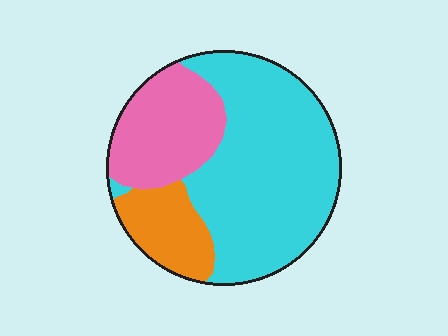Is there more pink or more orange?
Pink.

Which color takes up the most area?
Cyan, at roughly 60%.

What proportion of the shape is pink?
Pink takes up about one quarter (1/4) of the shape.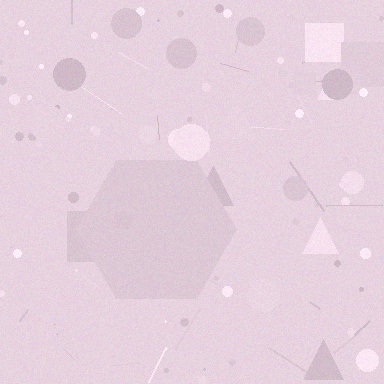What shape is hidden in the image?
A hexagon is hidden in the image.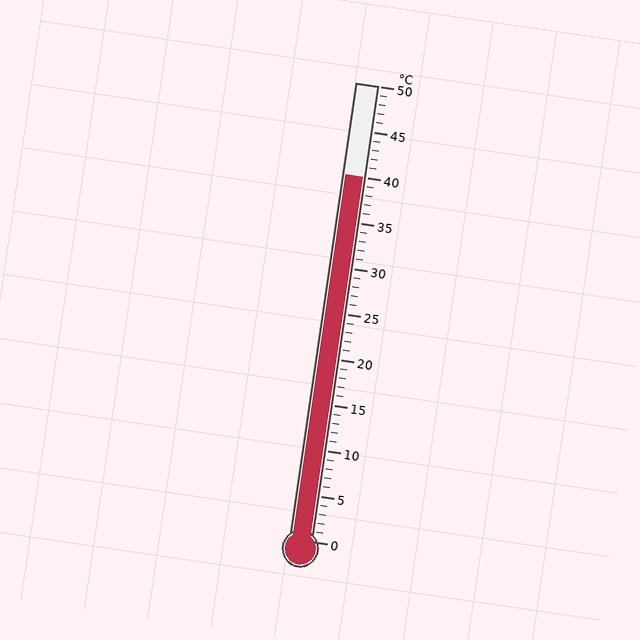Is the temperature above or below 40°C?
The temperature is at 40°C.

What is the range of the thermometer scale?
The thermometer scale ranges from 0°C to 50°C.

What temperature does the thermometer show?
The thermometer shows approximately 40°C.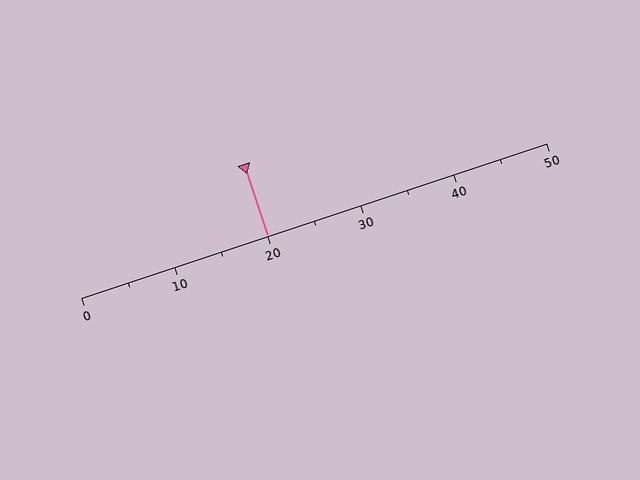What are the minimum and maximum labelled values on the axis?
The axis runs from 0 to 50.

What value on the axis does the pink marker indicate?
The marker indicates approximately 20.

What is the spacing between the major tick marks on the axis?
The major ticks are spaced 10 apart.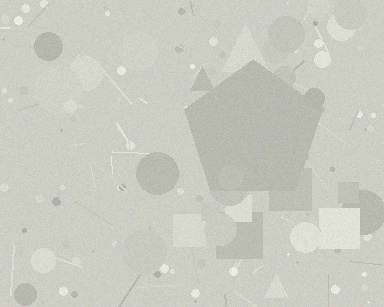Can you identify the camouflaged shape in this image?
The camouflaged shape is a pentagon.